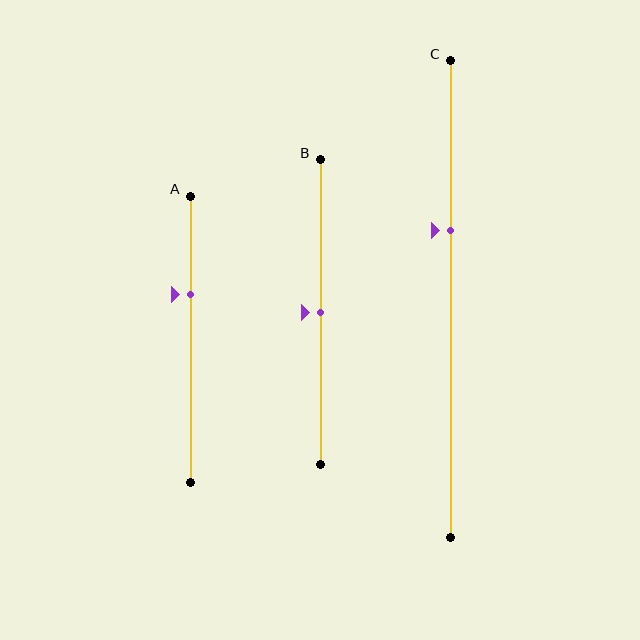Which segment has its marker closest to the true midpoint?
Segment B has its marker closest to the true midpoint.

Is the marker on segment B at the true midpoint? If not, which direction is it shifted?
Yes, the marker on segment B is at the true midpoint.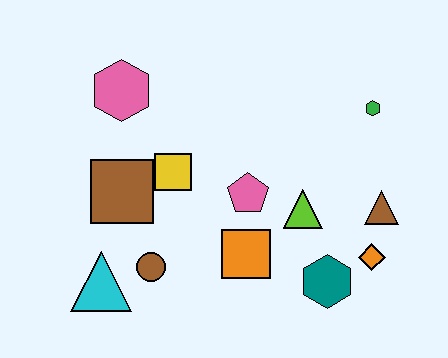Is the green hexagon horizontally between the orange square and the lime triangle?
No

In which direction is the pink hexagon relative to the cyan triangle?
The pink hexagon is above the cyan triangle.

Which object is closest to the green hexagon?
The brown triangle is closest to the green hexagon.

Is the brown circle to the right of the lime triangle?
No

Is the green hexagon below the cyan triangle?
No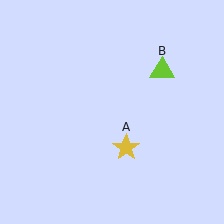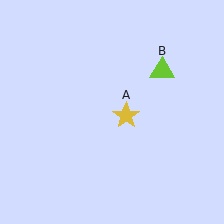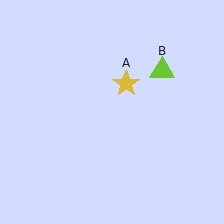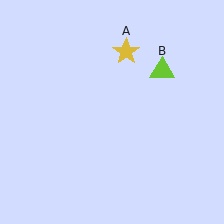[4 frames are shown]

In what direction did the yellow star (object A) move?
The yellow star (object A) moved up.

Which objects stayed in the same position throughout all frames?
Lime triangle (object B) remained stationary.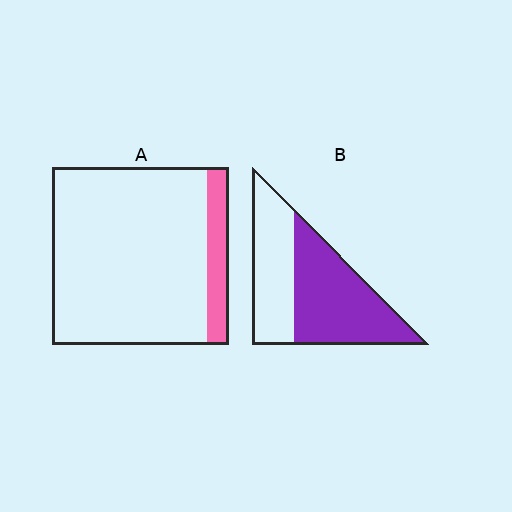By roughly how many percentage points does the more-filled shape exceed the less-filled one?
By roughly 45 percentage points (B over A).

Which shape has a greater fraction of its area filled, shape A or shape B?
Shape B.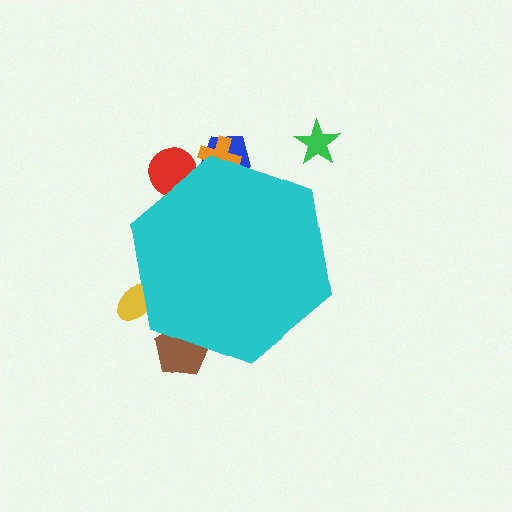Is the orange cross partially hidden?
Yes, the orange cross is partially hidden behind the cyan hexagon.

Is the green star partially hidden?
No, the green star is fully visible.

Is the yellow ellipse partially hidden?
Yes, the yellow ellipse is partially hidden behind the cyan hexagon.